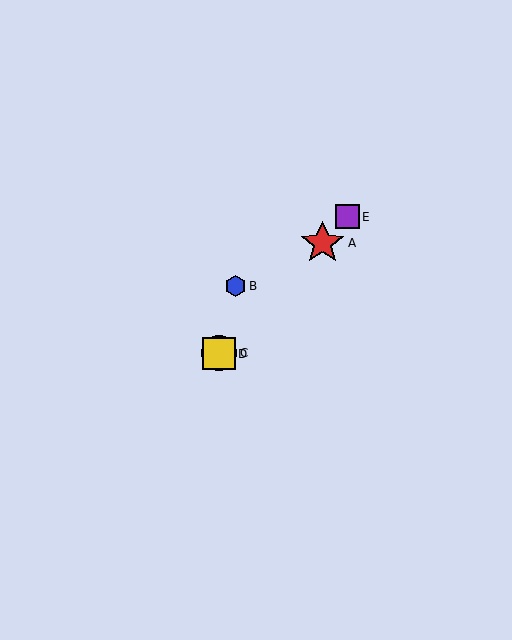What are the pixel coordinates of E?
Object E is at (347, 217).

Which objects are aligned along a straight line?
Objects A, C, D, E are aligned along a straight line.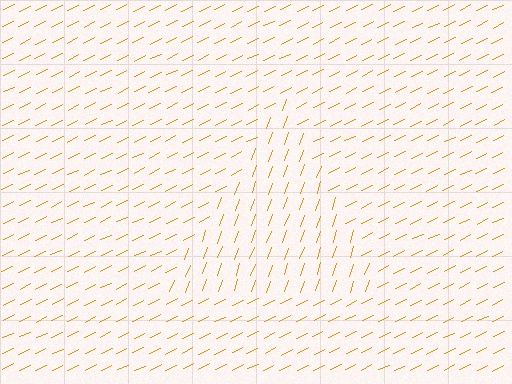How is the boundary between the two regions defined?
The boundary is defined purely by a change in line orientation (approximately 45 degrees difference). All lines are the same color and thickness.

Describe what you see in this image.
The image is filled with small orange line segments. A triangle region in the image has lines oriented differently from the surrounding lines, creating a visible texture boundary.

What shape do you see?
I see a triangle.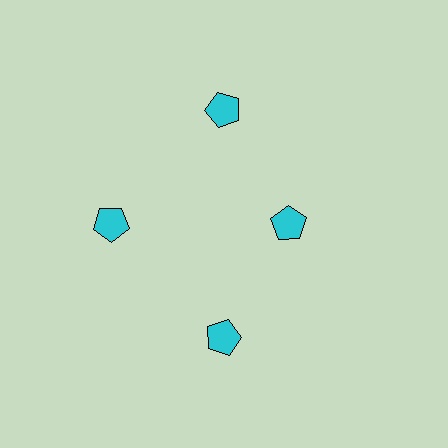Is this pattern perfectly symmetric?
No. The 4 cyan pentagons are arranged in a ring, but one element near the 3 o'clock position is pulled inward toward the center, breaking the 4-fold rotational symmetry.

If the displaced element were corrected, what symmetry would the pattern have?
It would have 4-fold rotational symmetry — the pattern would map onto itself every 90 degrees.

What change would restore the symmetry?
The symmetry would be restored by moving it outward, back onto the ring so that all 4 pentagons sit at equal angles and equal distance from the center.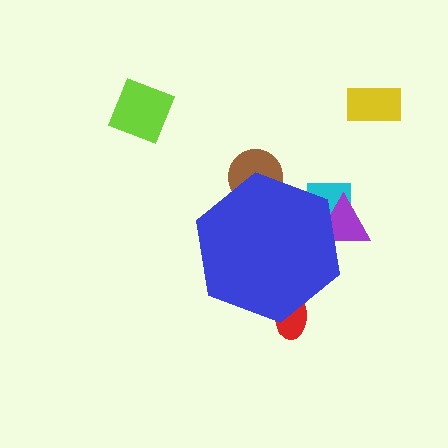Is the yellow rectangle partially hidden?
No, the yellow rectangle is fully visible.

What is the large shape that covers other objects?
A blue hexagon.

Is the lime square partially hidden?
No, the lime square is fully visible.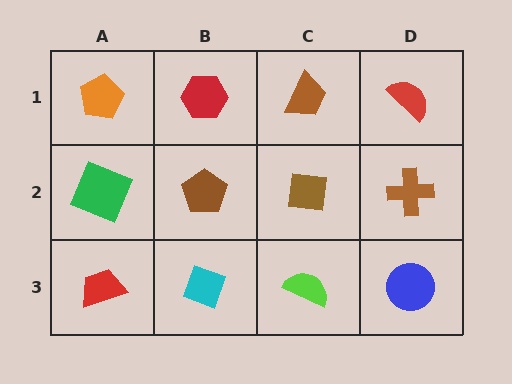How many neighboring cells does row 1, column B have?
3.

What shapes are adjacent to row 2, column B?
A red hexagon (row 1, column B), a cyan diamond (row 3, column B), a green square (row 2, column A), a brown square (row 2, column C).